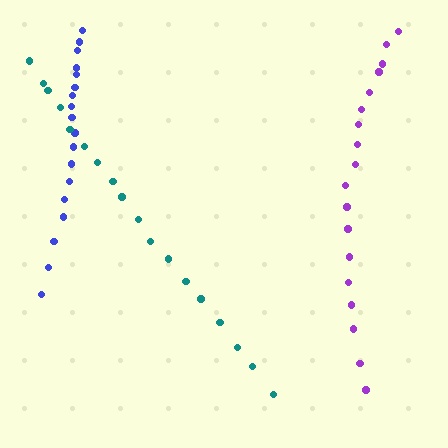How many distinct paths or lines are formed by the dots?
There are 3 distinct paths.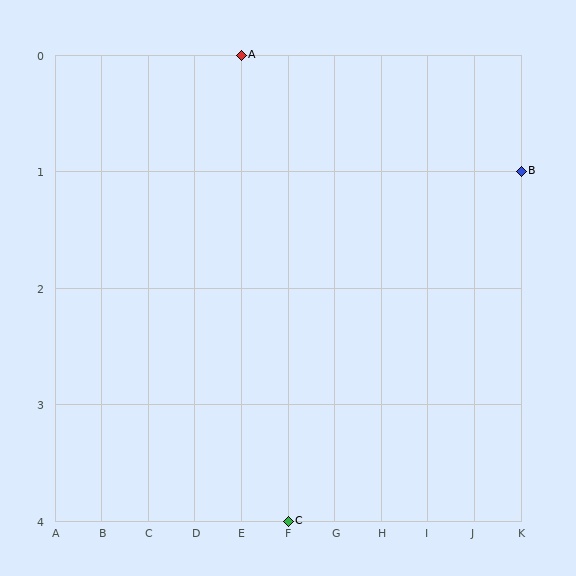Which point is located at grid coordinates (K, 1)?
Point B is at (K, 1).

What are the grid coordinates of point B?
Point B is at grid coordinates (K, 1).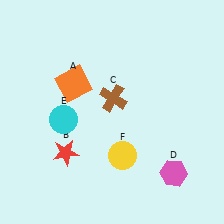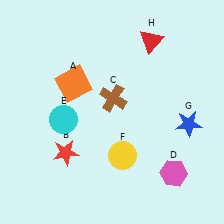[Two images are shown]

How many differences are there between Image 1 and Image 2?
There are 2 differences between the two images.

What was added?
A blue star (G), a red triangle (H) were added in Image 2.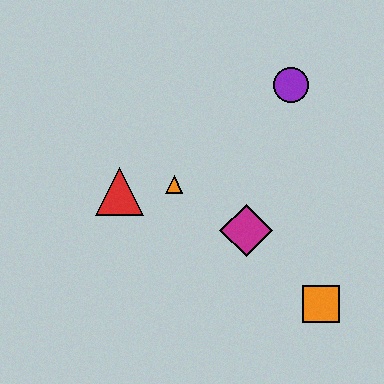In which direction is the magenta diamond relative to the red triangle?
The magenta diamond is to the right of the red triangle.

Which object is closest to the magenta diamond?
The orange triangle is closest to the magenta diamond.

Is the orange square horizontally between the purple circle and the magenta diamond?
No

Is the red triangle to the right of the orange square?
No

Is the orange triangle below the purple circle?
Yes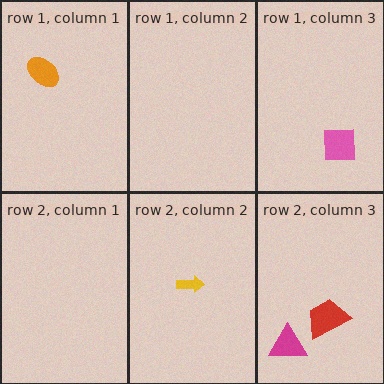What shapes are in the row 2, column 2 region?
The yellow arrow.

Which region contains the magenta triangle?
The row 2, column 3 region.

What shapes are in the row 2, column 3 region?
The red trapezoid, the magenta triangle.